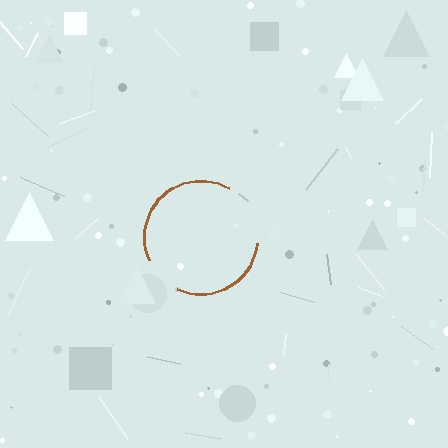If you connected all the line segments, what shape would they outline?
They would outline a circle.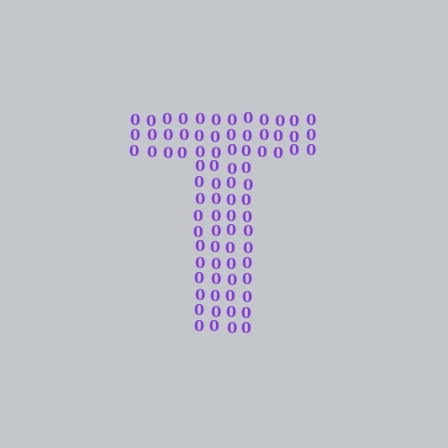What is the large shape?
The large shape is the letter T.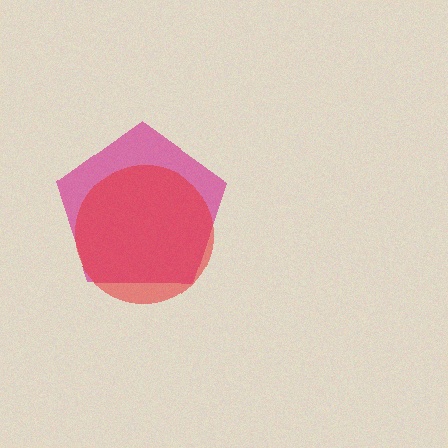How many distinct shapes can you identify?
There are 2 distinct shapes: a magenta pentagon, a red circle.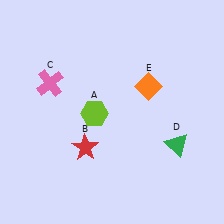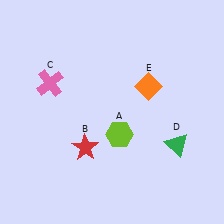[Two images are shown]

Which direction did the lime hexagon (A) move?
The lime hexagon (A) moved right.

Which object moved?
The lime hexagon (A) moved right.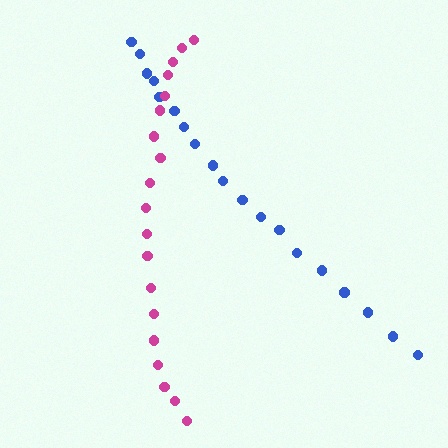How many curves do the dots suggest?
There are 2 distinct paths.